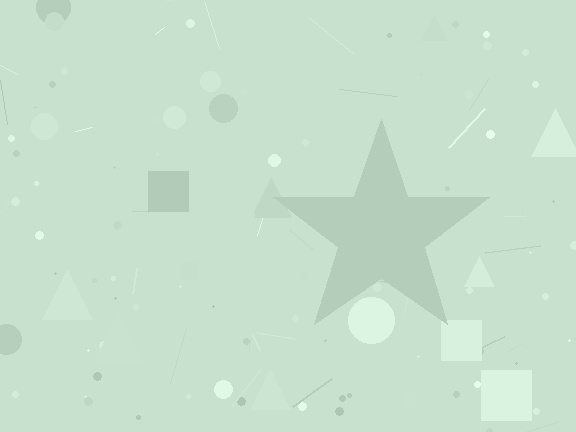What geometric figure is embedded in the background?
A star is embedded in the background.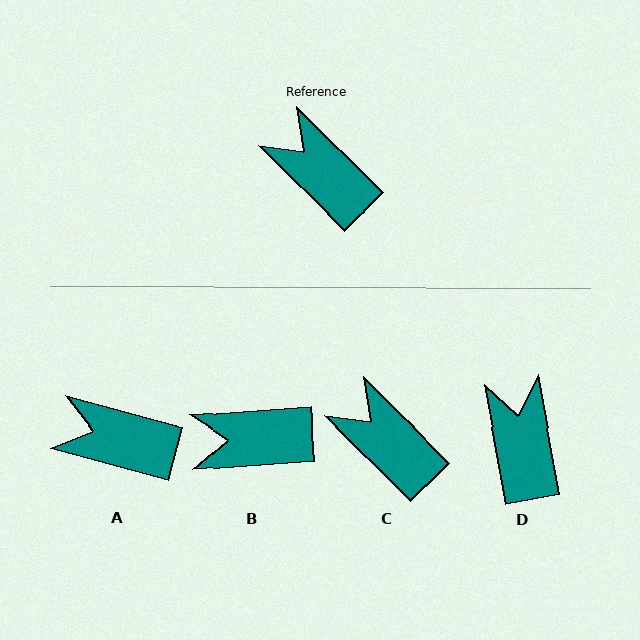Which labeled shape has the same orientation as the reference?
C.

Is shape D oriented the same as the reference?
No, it is off by about 35 degrees.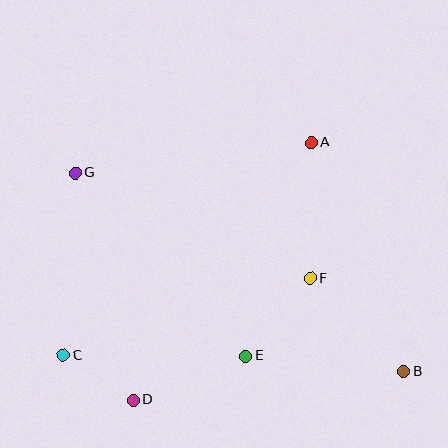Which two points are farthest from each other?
Points B and G are farthest from each other.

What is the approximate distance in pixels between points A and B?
The distance between A and B is approximately 247 pixels.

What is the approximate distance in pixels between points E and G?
The distance between E and G is approximately 250 pixels.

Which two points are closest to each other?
Points C and D are closest to each other.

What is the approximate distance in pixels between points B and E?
The distance between B and E is approximately 159 pixels.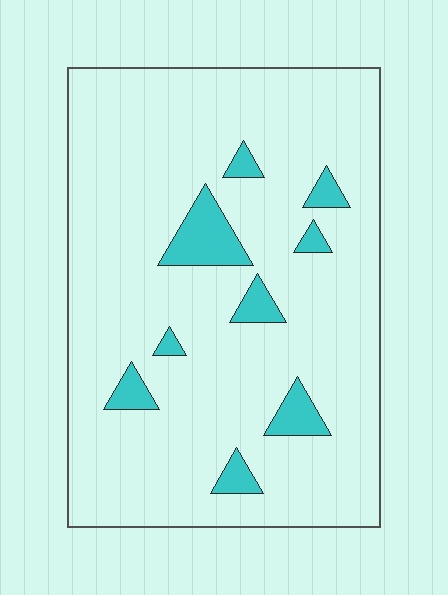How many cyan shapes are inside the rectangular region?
9.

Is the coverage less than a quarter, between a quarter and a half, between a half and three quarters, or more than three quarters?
Less than a quarter.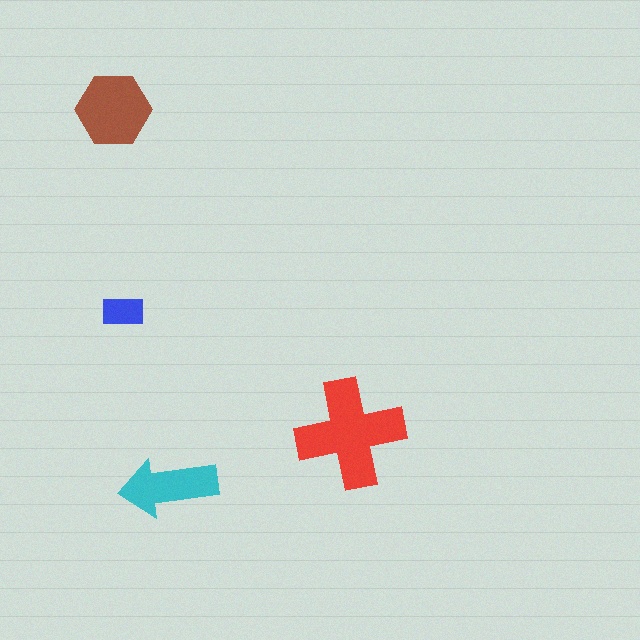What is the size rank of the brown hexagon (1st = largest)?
2nd.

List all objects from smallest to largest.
The blue rectangle, the cyan arrow, the brown hexagon, the red cross.